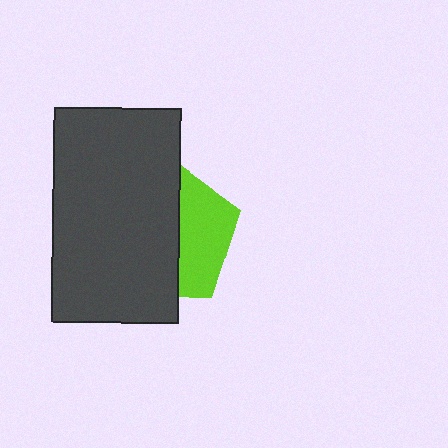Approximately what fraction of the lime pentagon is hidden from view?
Roughly 62% of the lime pentagon is hidden behind the dark gray rectangle.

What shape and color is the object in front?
The object in front is a dark gray rectangle.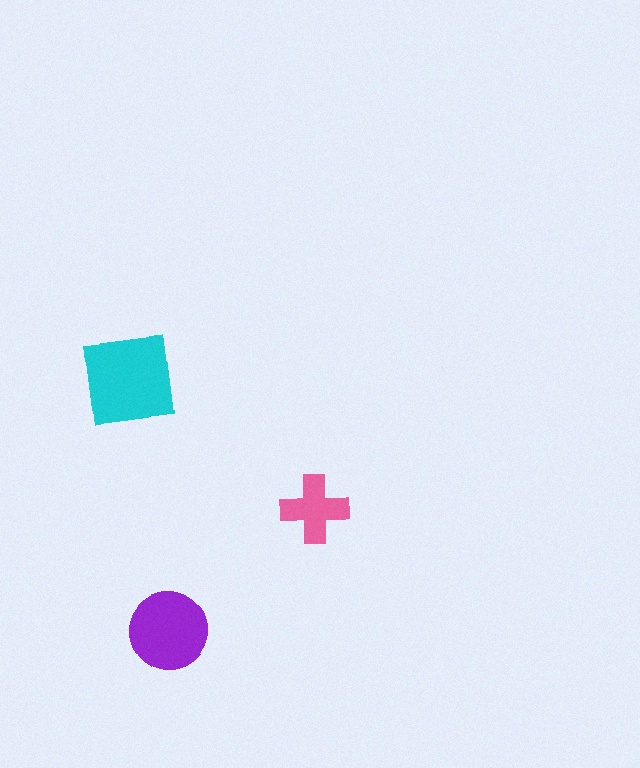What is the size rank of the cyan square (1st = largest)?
1st.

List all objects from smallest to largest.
The pink cross, the purple circle, the cyan square.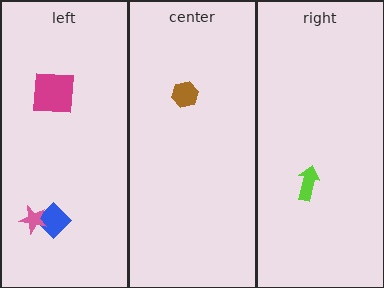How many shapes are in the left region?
3.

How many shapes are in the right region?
1.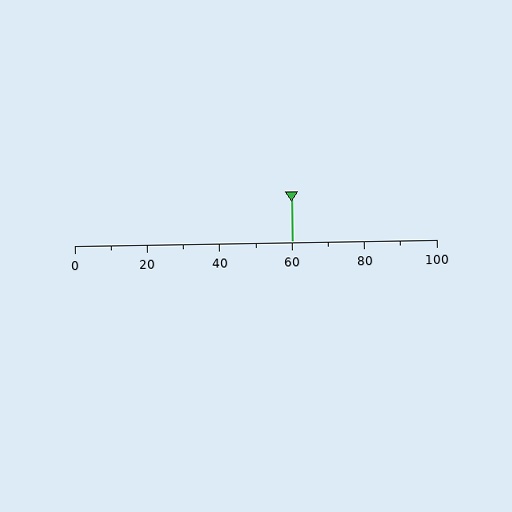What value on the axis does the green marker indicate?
The marker indicates approximately 60.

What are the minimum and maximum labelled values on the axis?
The axis runs from 0 to 100.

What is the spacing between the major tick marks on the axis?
The major ticks are spaced 20 apart.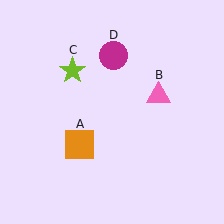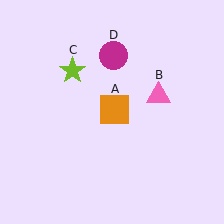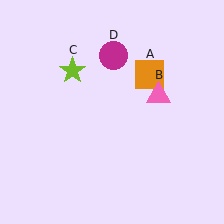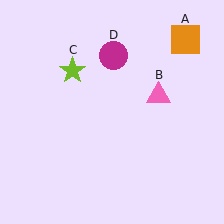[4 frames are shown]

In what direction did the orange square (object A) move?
The orange square (object A) moved up and to the right.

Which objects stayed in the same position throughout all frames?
Pink triangle (object B) and lime star (object C) and magenta circle (object D) remained stationary.